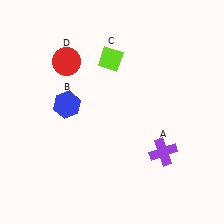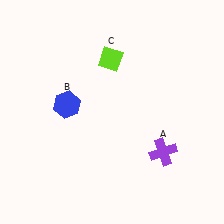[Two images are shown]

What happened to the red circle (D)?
The red circle (D) was removed in Image 2. It was in the top-left area of Image 1.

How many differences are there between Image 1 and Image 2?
There is 1 difference between the two images.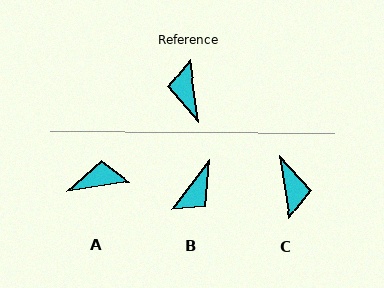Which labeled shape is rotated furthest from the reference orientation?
C, about 179 degrees away.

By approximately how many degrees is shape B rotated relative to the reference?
Approximately 135 degrees counter-clockwise.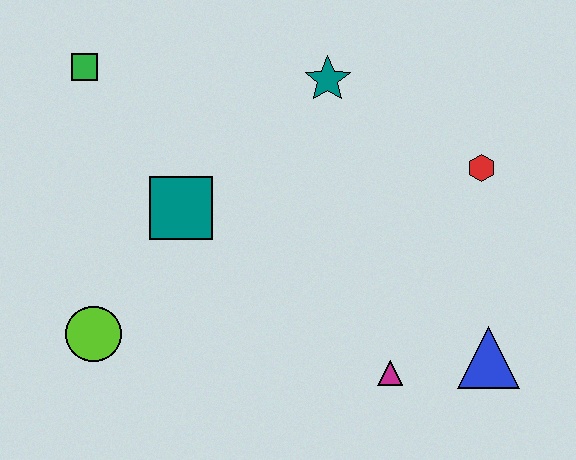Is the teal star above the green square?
No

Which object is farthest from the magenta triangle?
The green square is farthest from the magenta triangle.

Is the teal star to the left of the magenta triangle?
Yes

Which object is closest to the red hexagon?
The teal star is closest to the red hexagon.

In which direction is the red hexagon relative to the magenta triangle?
The red hexagon is above the magenta triangle.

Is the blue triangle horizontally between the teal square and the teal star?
No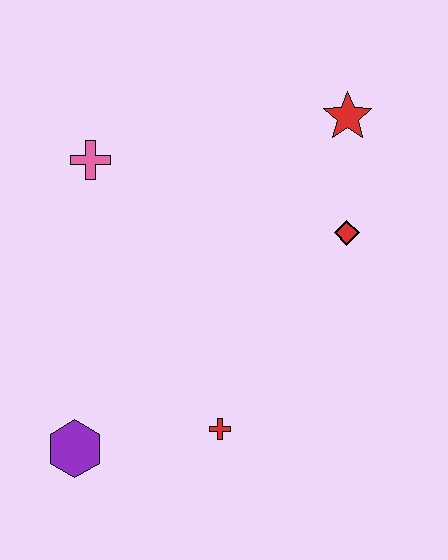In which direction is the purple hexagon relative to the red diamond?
The purple hexagon is to the left of the red diamond.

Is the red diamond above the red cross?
Yes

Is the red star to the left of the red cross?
No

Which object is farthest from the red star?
The purple hexagon is farthest from the red star.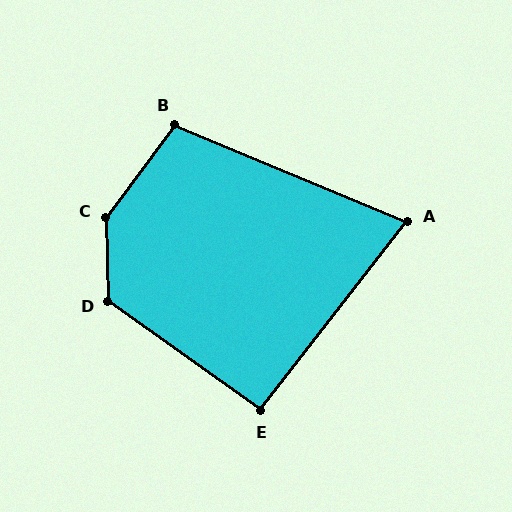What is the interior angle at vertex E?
Approximately 92 degrees (approximately right).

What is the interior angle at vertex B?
Approximately 104 degrees (obtuse).